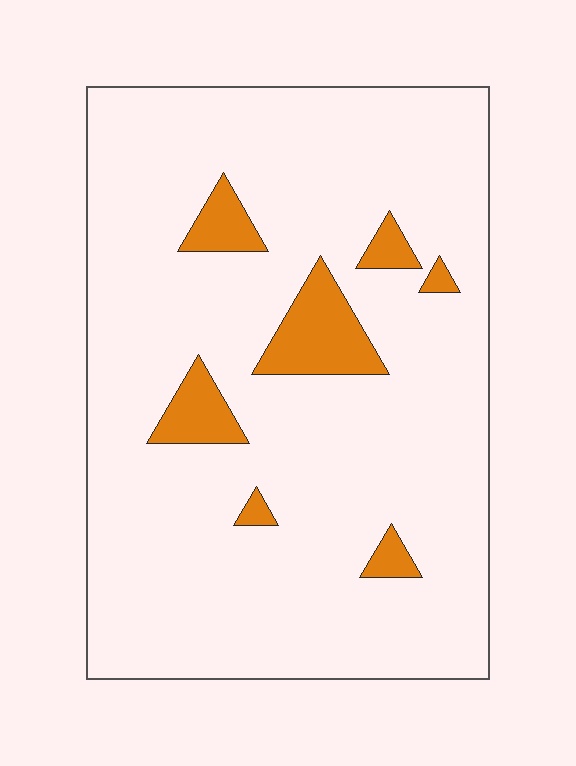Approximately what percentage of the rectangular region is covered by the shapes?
Approximately 10%.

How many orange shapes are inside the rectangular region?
7.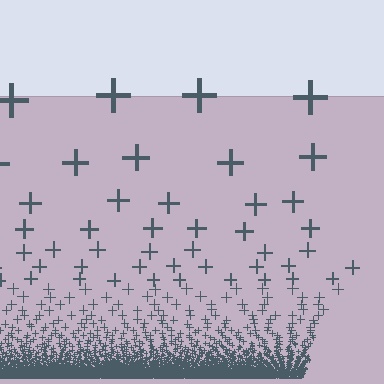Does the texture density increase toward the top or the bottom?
Density increases toward the bottom.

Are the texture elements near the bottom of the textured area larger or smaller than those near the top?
Smaller. The gradient is inverted — elements near the bottom are smaller and denser.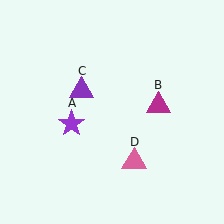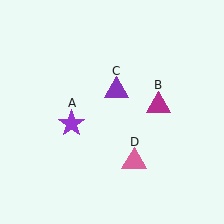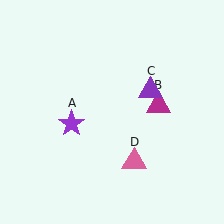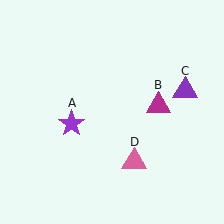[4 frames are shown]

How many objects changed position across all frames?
1 object changed position: purple triangle (object C).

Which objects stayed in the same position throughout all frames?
Purple star (object A) and magenta triangle (object B) and pink triangle (object D) remained stationary.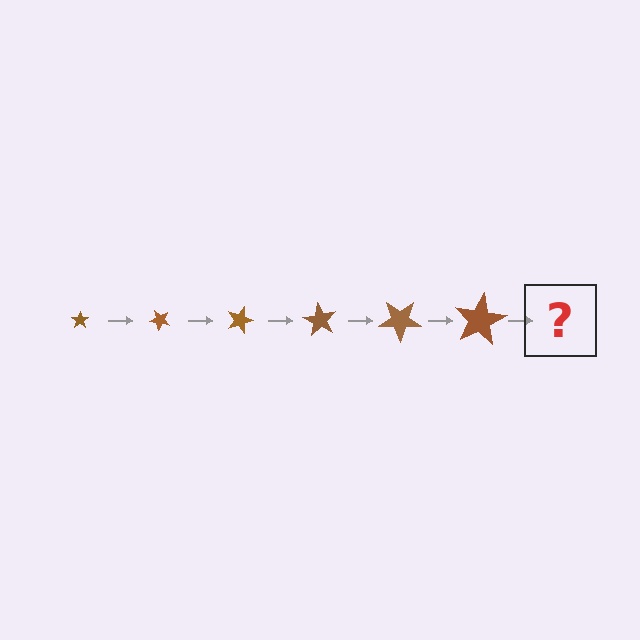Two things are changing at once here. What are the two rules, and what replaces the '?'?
The two rules are that the star grows larger each step and it rotates 45 degrees each step. The '?' should be a star, larger than the previous one and rotated 270 degrees from the start.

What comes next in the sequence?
The next element should be a star, larger than the previous one and rotated 270 degrees from the start.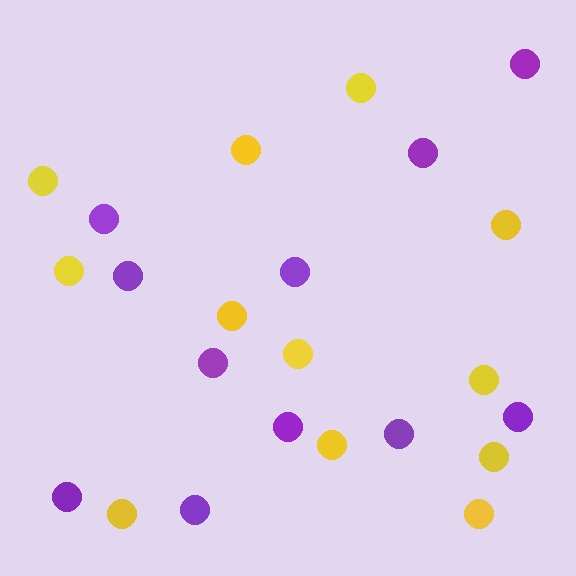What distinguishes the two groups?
There are 2 groups: one group of purple circles (11) and one group of yellow circles (12).